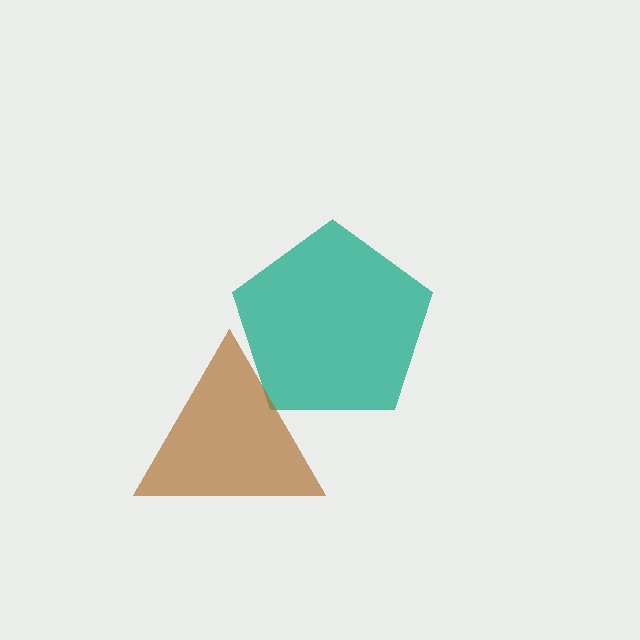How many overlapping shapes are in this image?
There are 2 overlapping shapes in the image.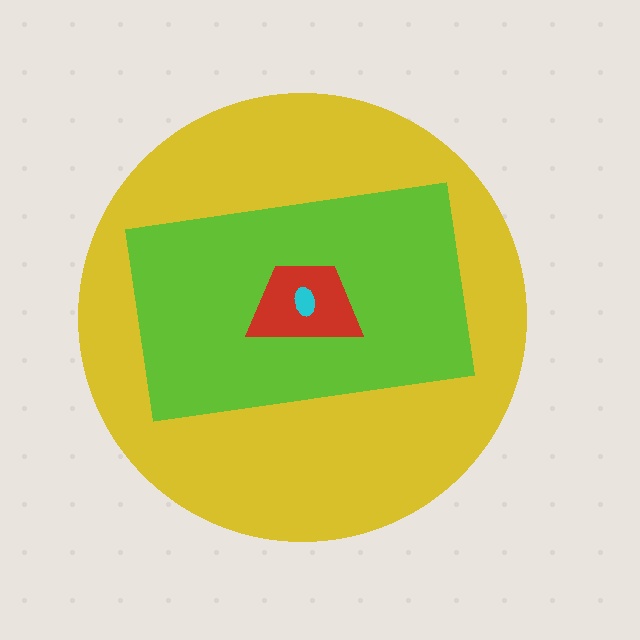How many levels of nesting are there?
4.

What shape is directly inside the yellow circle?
The lime rectangle.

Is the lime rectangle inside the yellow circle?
Yes.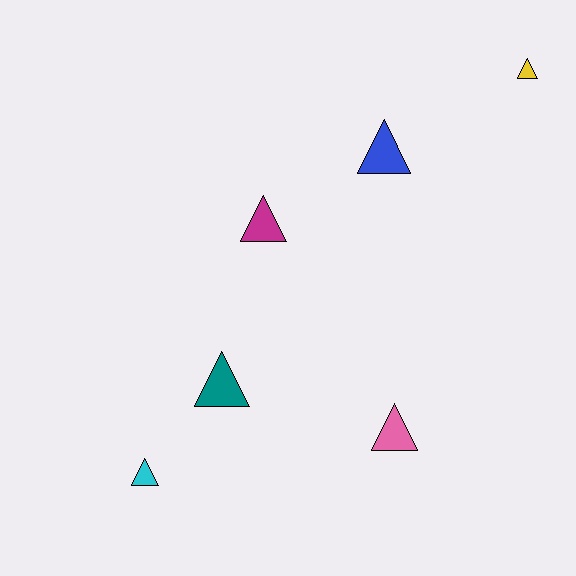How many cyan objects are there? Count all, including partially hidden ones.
There is 1 cyan object.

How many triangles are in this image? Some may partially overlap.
There are 6 triangles.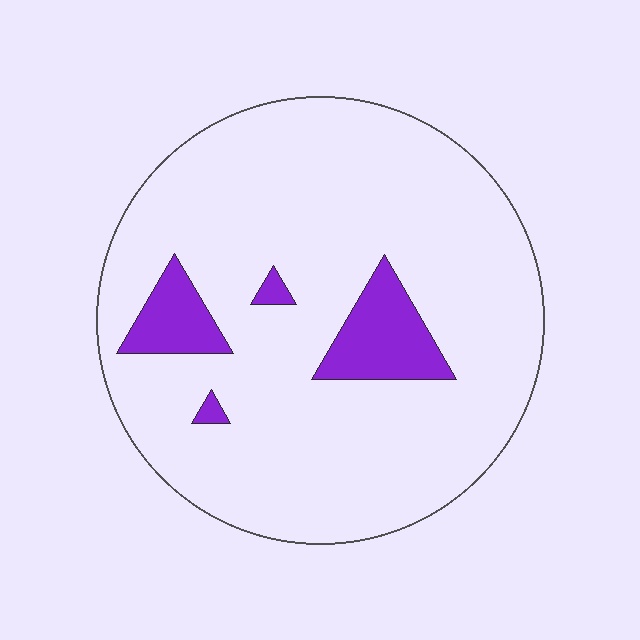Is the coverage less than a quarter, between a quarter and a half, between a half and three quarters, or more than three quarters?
Less than a quarter.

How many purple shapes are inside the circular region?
4.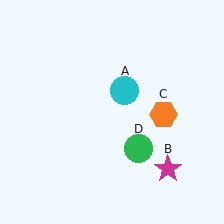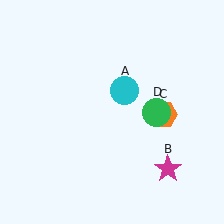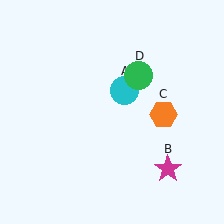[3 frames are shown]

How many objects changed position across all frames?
1 object changed position: green circle (object D).